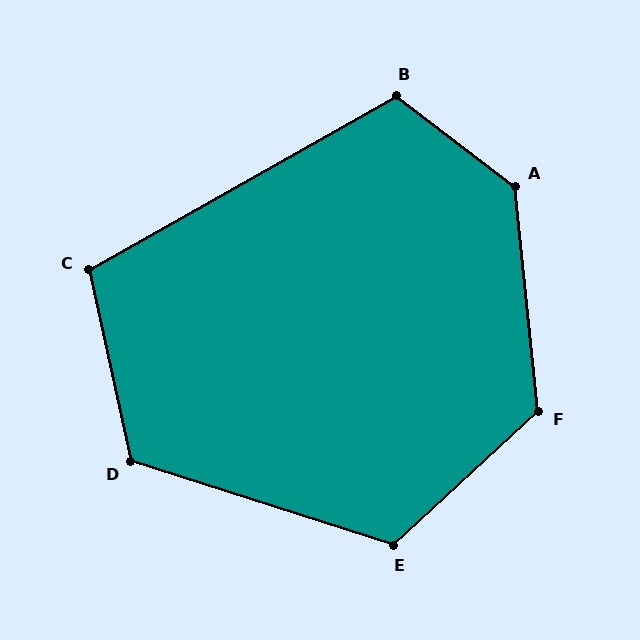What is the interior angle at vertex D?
Approximately 120 degrees (obtuse).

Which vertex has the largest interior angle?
A, at approximately 133 degrees.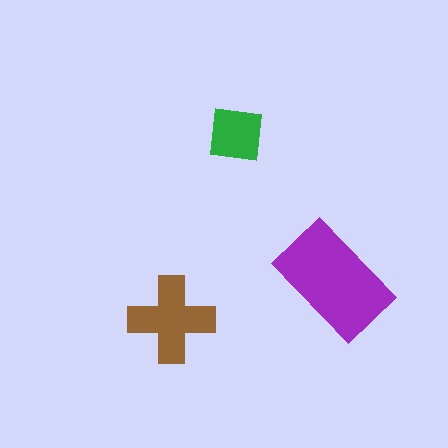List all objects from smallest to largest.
The green square, the brown cross, the purple rectangle.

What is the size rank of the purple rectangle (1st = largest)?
1st.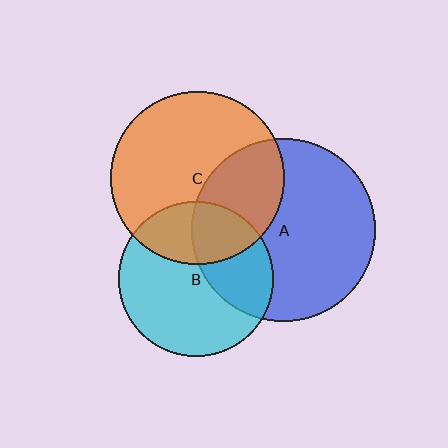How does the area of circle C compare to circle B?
Approximately 1.3 times.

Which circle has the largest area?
Circle A (blue).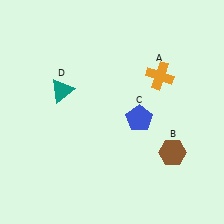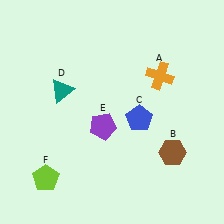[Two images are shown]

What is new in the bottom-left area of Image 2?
A purple pentagon (E) was added in the bottom-left area of Image 2.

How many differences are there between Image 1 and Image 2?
There are 2 differences between the two images.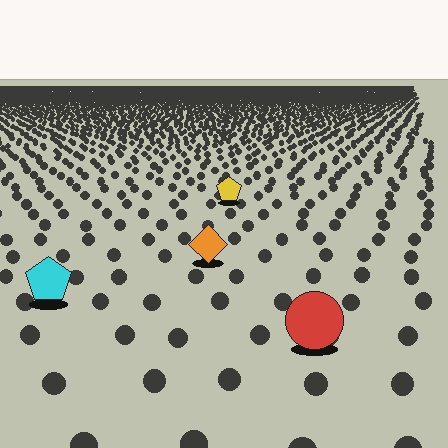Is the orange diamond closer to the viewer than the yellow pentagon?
Yes. The orange diamond is closer — you can tell from the texture gradient: the ground texture is coarser near it.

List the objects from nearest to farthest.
From nearest to farthest: the red circle, the cyan pentagon, the orange diamond, the yellow pentagon.